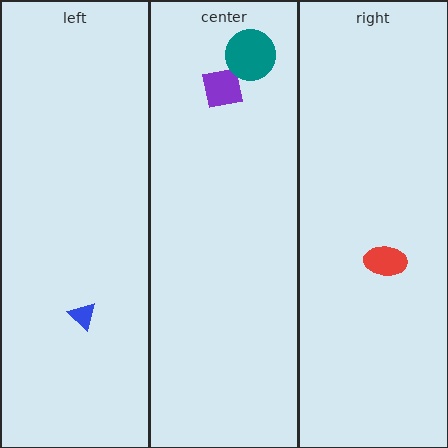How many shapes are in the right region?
1.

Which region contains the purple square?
The center region.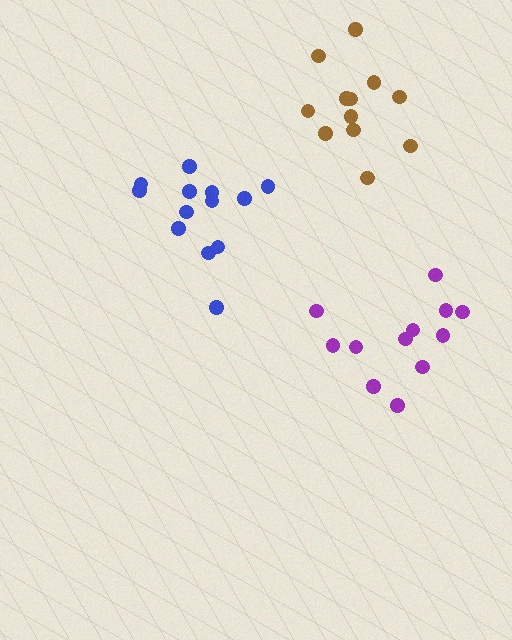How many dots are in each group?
Group 1: 12 dots, Group 2: 12 dots, Group 3: 13 dots (37 total).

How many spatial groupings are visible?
There are 3 spatial groupings.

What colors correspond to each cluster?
The clusters are colored: brown, purple, blue.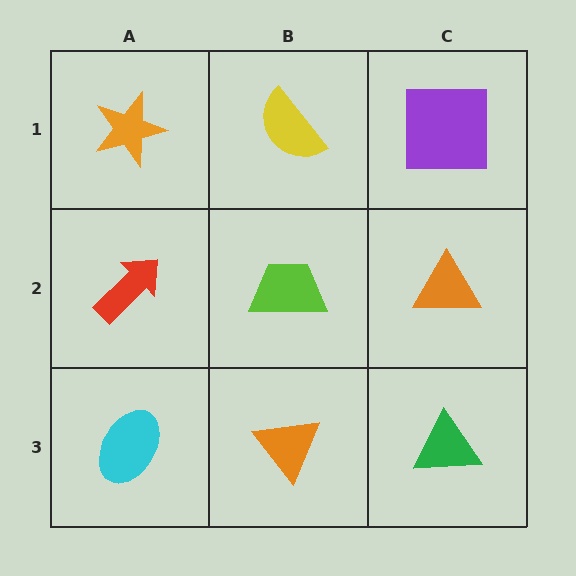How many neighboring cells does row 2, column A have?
3.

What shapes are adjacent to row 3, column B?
A lime trapezoid (row 2, column B), a cyan ellipse (row 3, column A), a green triangle (row 3, column C).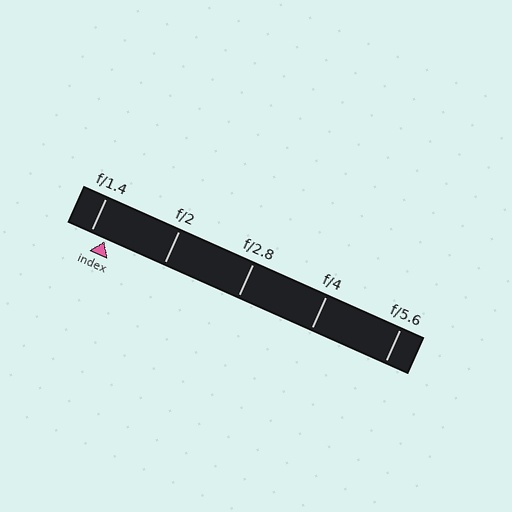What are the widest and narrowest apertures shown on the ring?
The widest aperture shown is f/1.4 and the narrowest is f/5.6.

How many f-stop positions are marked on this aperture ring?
There are 5 f-stop positions marked.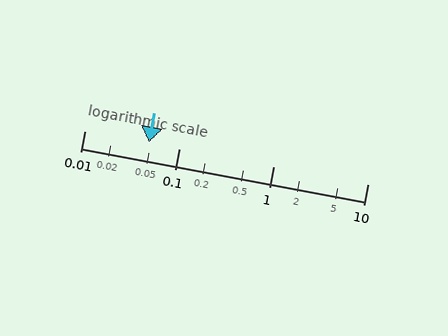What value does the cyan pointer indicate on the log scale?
The pointer indicates approximately 0.048.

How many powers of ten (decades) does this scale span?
The scale spans 3 decades, from 0.01 to 10.